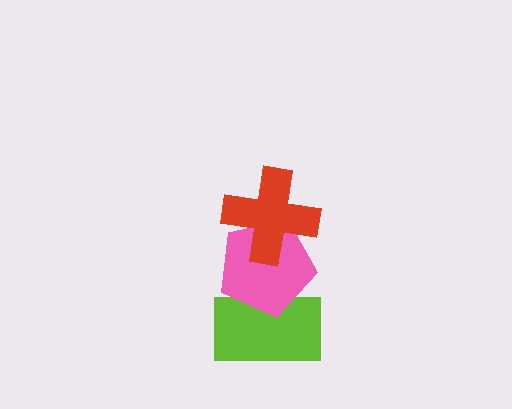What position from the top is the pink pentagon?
The pink pentagon is 2nd from the top.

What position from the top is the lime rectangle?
The lime rectangle is 3rd from the top.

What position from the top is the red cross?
The red cross is 1st from the top.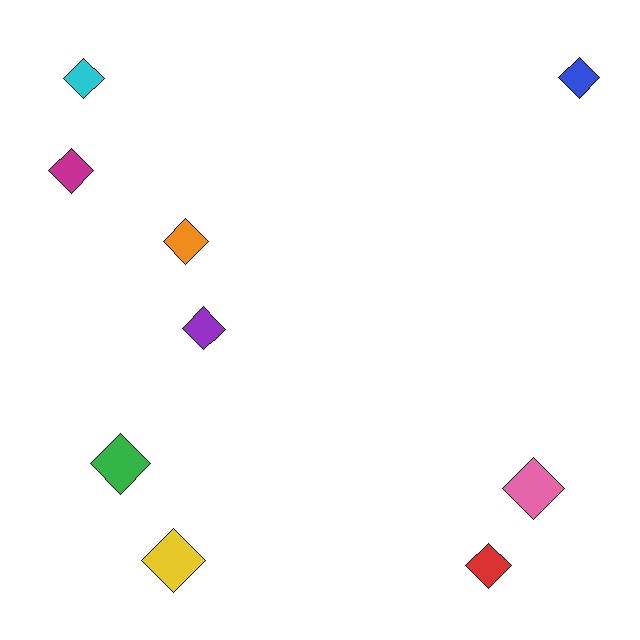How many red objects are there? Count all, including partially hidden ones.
There is 1 red object.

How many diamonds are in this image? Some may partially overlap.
There are 9 diamonds.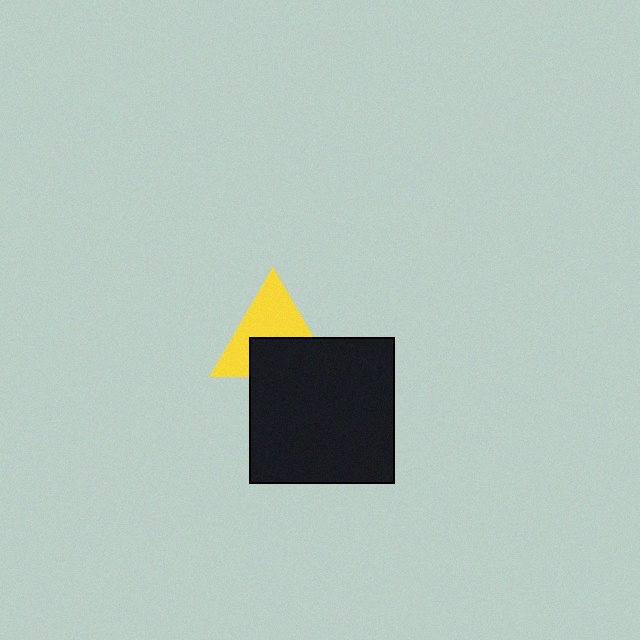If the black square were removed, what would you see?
You would see the complete yellow triangle.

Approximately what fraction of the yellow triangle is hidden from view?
Roughly 42% of the yellow triangle is hidden behind the black square.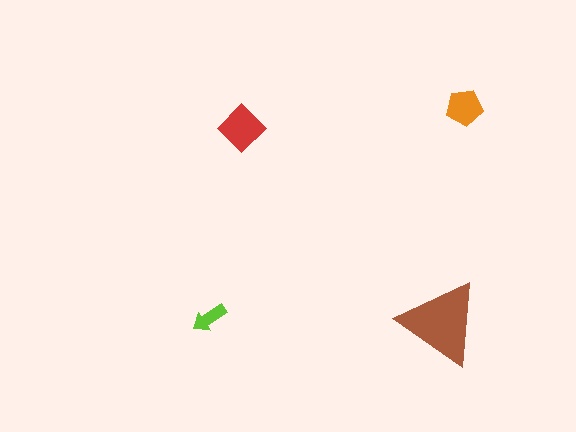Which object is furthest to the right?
The orange pentagon is rightmost.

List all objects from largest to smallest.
The brown triangle, the red diamond, the orange pentagon, the lime arrow.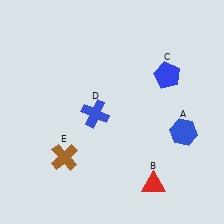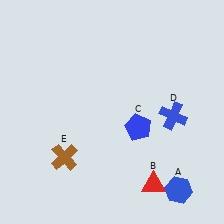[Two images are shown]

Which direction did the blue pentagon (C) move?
The blue pentagon (C) moved down.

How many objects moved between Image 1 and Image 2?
3 objects moved between the two images.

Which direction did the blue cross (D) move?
The blue cross (D) moved right.